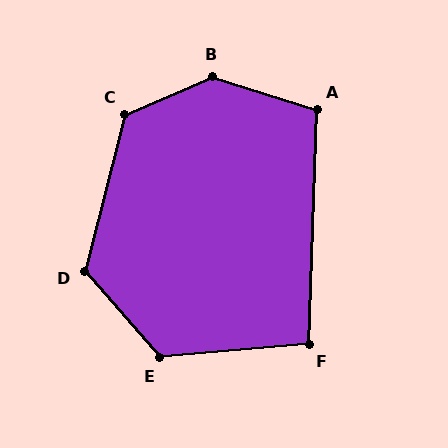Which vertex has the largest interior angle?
B, at approximately 139 degrees.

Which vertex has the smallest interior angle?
F, at approximately 97 degrees.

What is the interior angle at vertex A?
Approximately 105 degrees (obtuse).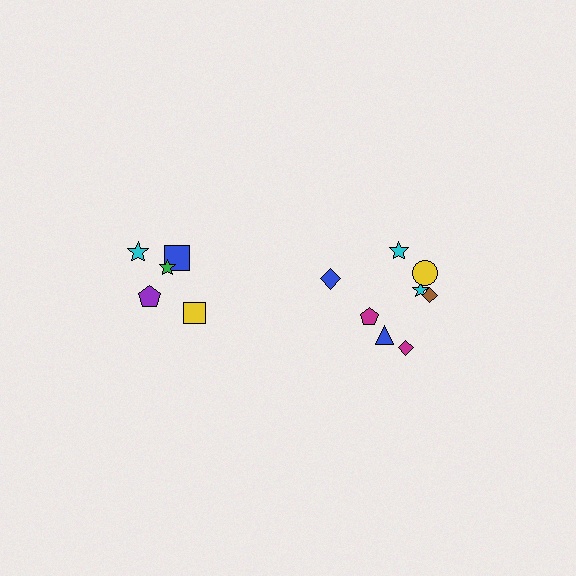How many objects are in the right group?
There are 8 objects.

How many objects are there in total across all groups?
There are 13 objects.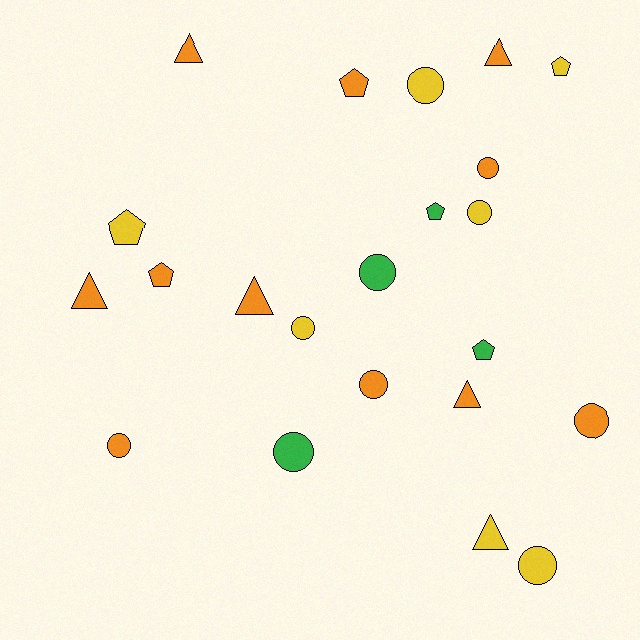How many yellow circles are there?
There are 4 yellow circles.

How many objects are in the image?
There are 22 objects.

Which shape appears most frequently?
Circle, with 10 objects.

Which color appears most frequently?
Orange, with 11 objects.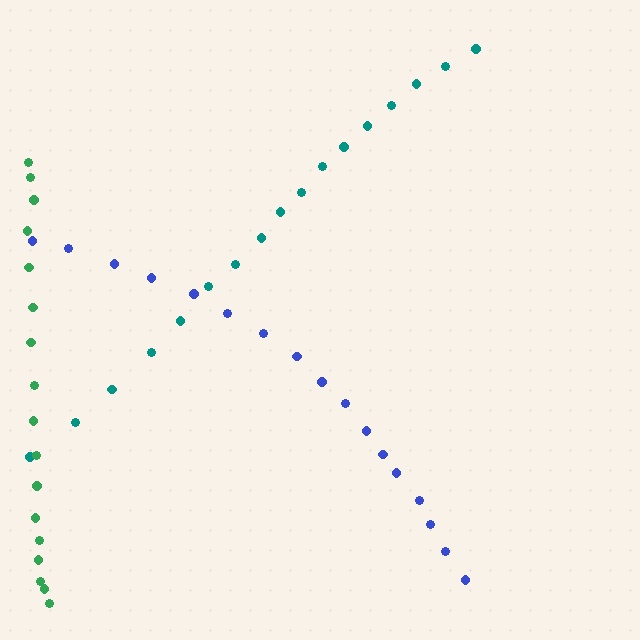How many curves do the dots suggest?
There are 3 distinct paths.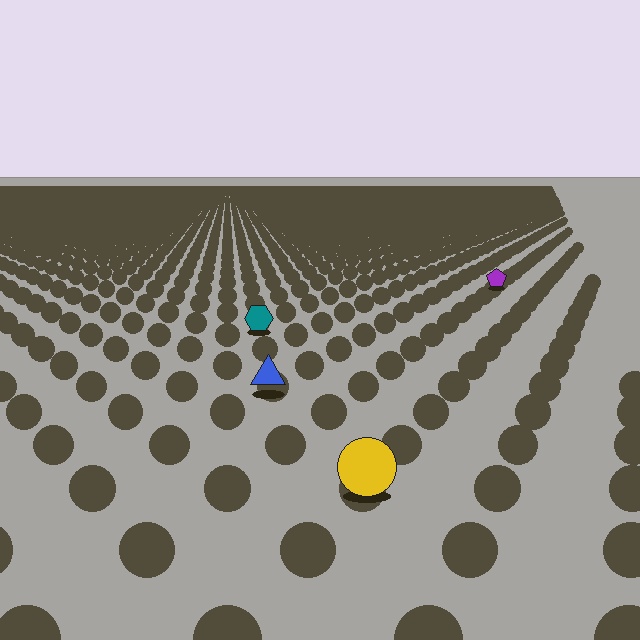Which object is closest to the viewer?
The yellow circle is closest. The texture marks near it are larger and more spread out.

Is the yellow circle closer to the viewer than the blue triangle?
Yes. The yellow circle is closer — you can tell from the texture gradient: the ground texture is coarser near it.